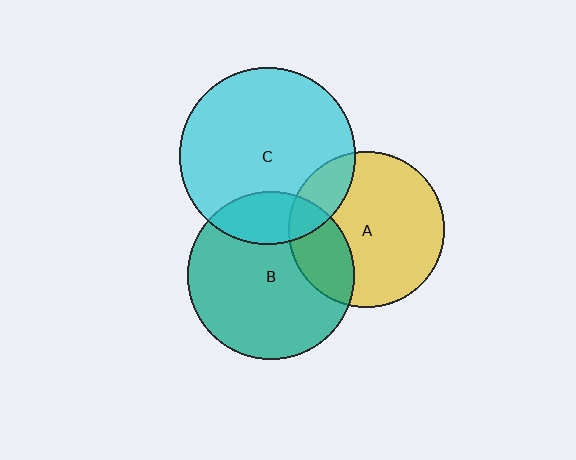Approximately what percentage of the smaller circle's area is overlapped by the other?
Approximately 20%.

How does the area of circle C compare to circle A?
Approximately 1.3 times.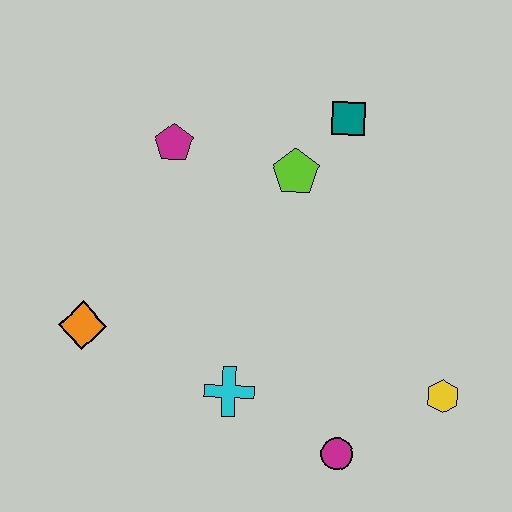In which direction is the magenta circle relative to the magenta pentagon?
The magenta circle is below the magenta pentagon.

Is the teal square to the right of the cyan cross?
Yes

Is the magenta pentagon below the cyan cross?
No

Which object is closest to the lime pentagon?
The teal square is closest to the lime pentagon.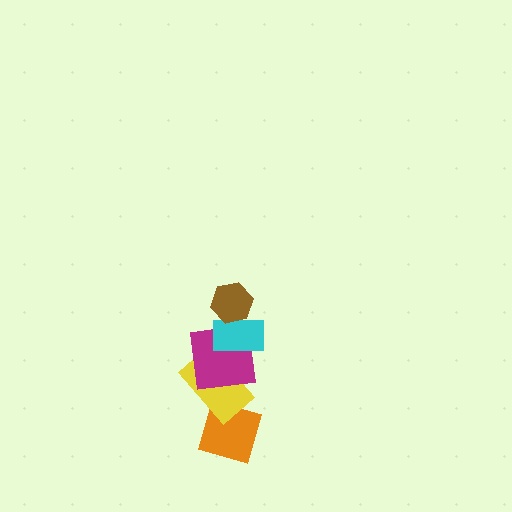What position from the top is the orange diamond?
The orange diamond is 5th from the top.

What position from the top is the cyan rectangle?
The cyan rectangle is 2nd from the top.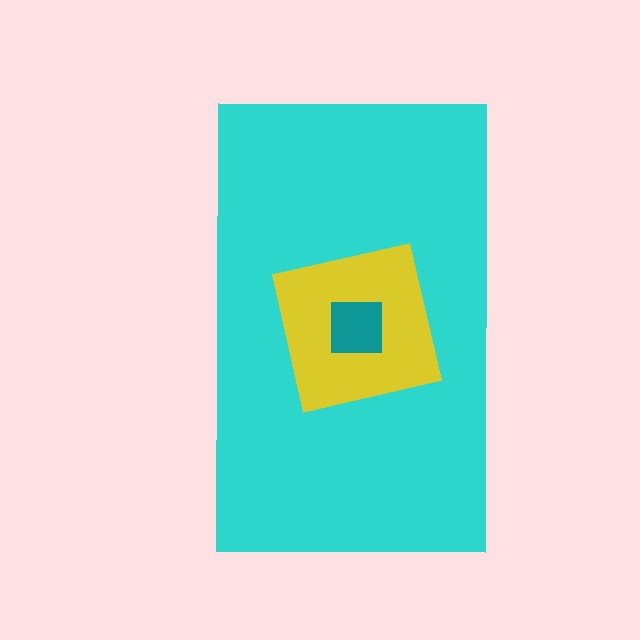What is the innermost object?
The teal square.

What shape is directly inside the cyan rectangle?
The yellow square.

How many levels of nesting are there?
3.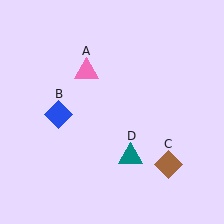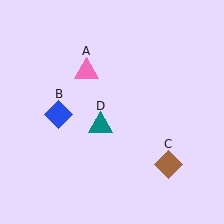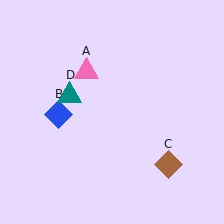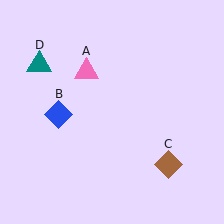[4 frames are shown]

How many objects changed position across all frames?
1 object changed position: teal triangle (object D).